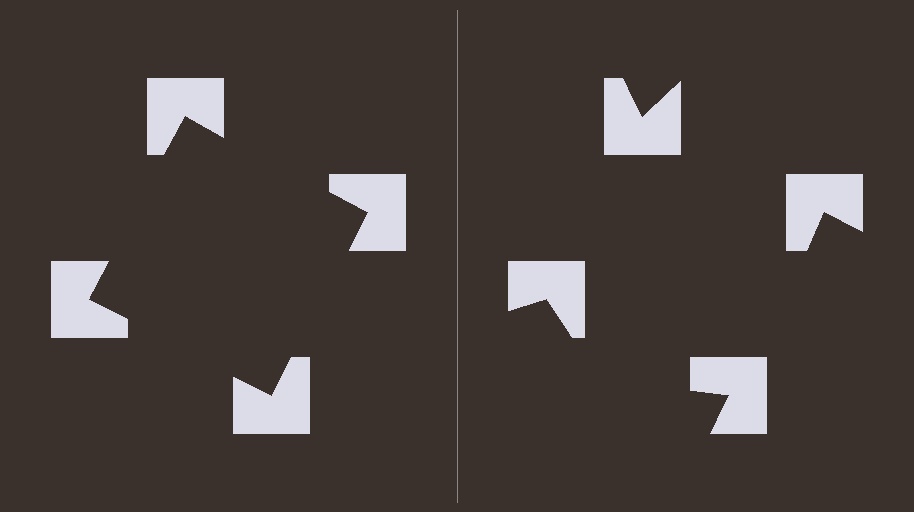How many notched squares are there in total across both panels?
8 — 4 on each side.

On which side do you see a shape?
An illusory square appears on the left side. On the right side the wedge cuts are rotated, so no coherent shape forms.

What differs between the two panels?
The notched squares are positioned identically on both sides; only the wedge orientations differ. On the left they align to a square; on the right they are misaligned.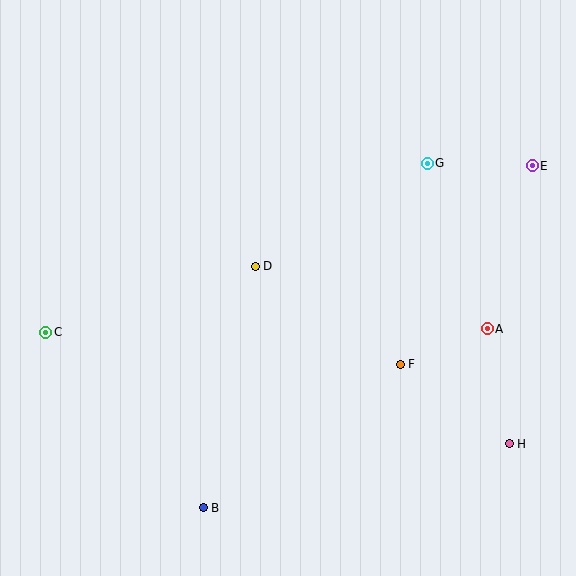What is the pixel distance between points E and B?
The distance between E and B is 475 pixels.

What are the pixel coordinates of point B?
Point B is at (203, 508).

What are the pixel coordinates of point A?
Point A is at (487, 329).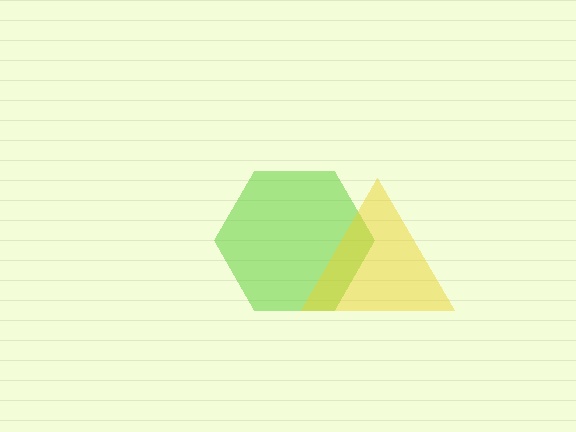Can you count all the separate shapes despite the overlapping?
Yes, there are 2 separate shapes.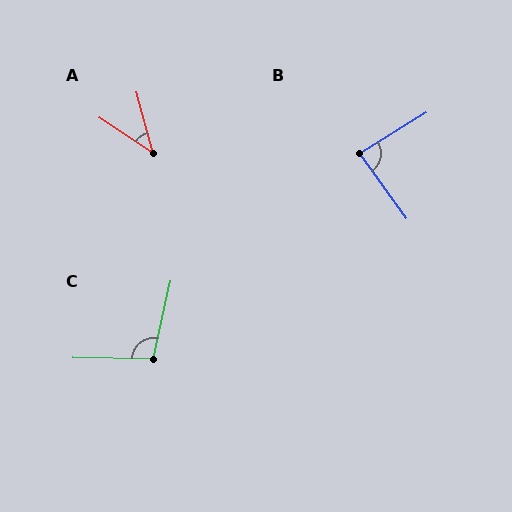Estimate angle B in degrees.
Approximately 86 degrees.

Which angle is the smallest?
A, at approximately 41 degrees.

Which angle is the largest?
C, at approximately 102 degrees.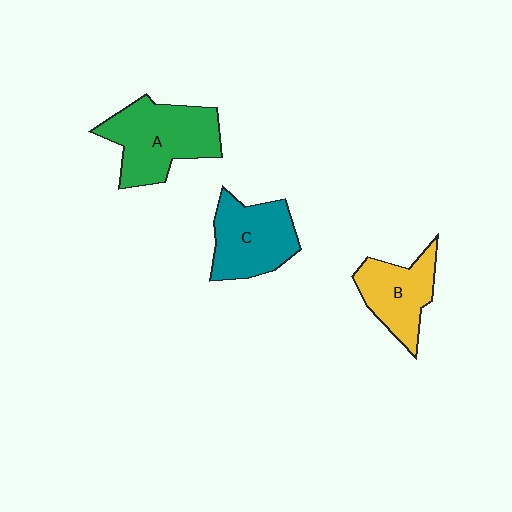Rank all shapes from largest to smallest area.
From largest to smallest: A (green), C (teal), B (yellow).